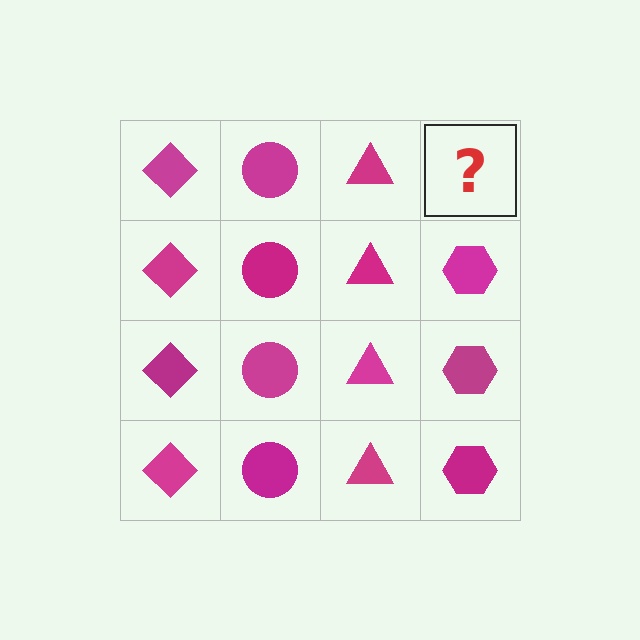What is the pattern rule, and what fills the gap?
The rule is that each column has a consistent shape. The gap should be filled with a magenta hexagon.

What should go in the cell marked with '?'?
The missing cell should contain a magenta hexagon.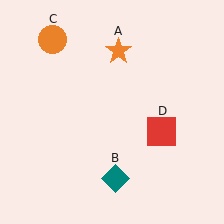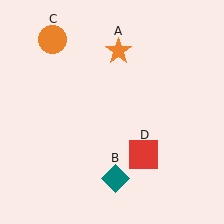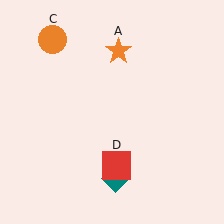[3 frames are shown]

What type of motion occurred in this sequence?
The red square (object D) rotated clockwise around the center of the scene.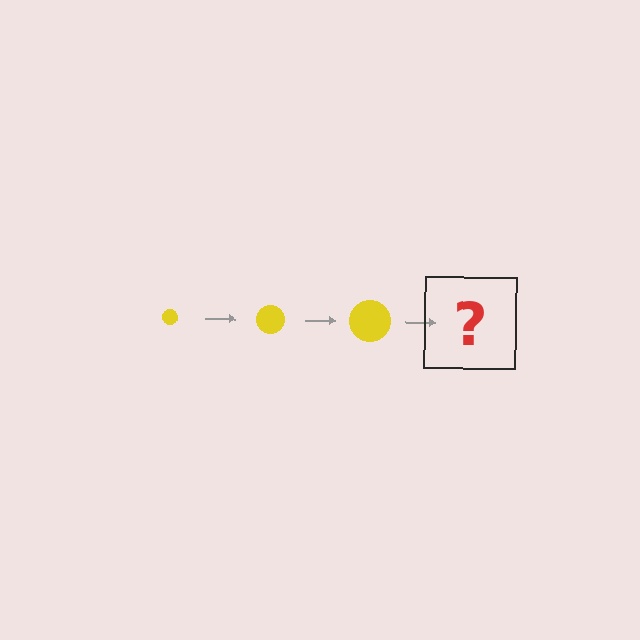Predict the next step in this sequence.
The next step is a yellow circle, larger than the previous one.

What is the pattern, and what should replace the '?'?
The pattern is that the circle gets progressively larger each step. The '?' should be a yellow circle, larger than the previous one.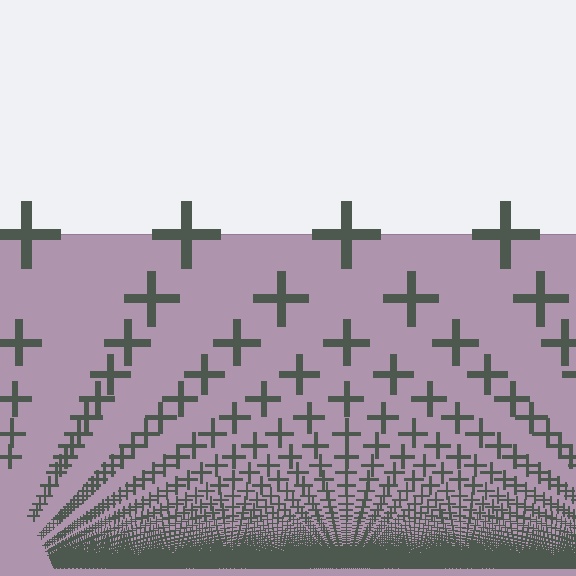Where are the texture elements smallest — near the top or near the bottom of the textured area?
Near the bottom.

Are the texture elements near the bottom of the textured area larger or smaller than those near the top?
Smaller. The gradient is inverted — elements near the bottom are smaller and denser.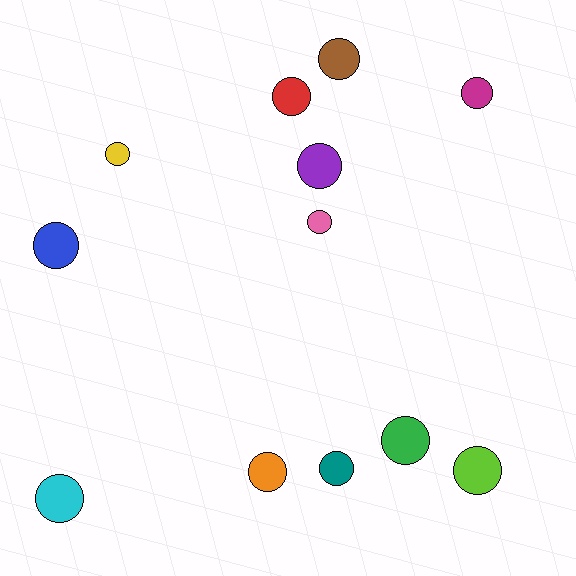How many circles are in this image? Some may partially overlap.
There are 12 circles.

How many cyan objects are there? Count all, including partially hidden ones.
There is 1 cyan object.